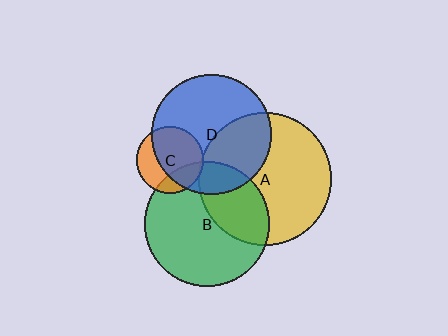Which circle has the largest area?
Circle A (yellow).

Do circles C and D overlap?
Yes.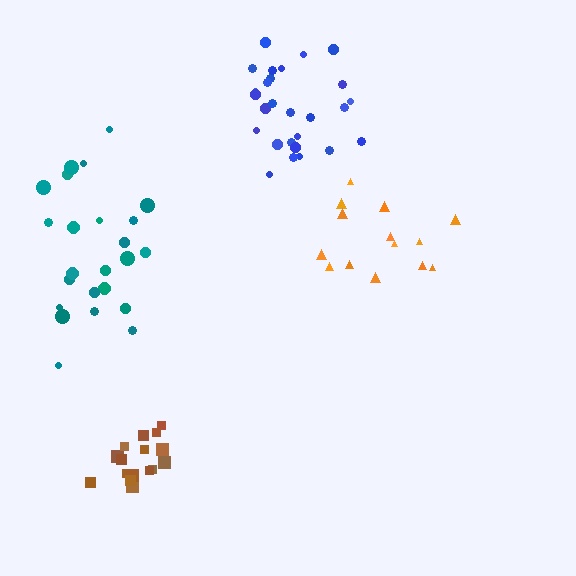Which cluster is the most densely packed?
Brown.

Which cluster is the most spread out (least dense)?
Orange.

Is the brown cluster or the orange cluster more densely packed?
Brown.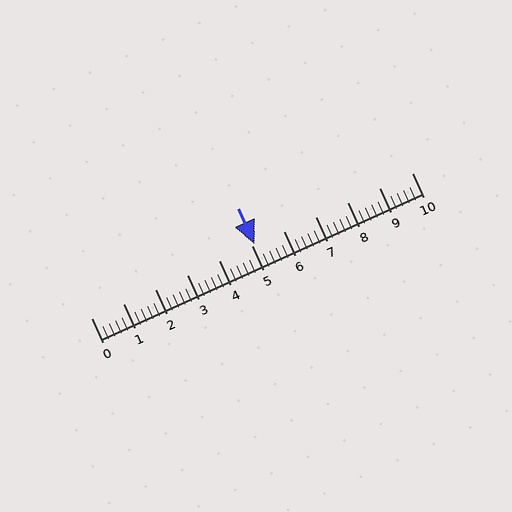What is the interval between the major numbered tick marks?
The major tick marks are spaced 1 units apart.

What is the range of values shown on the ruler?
The ruler shows values from 0 to 10.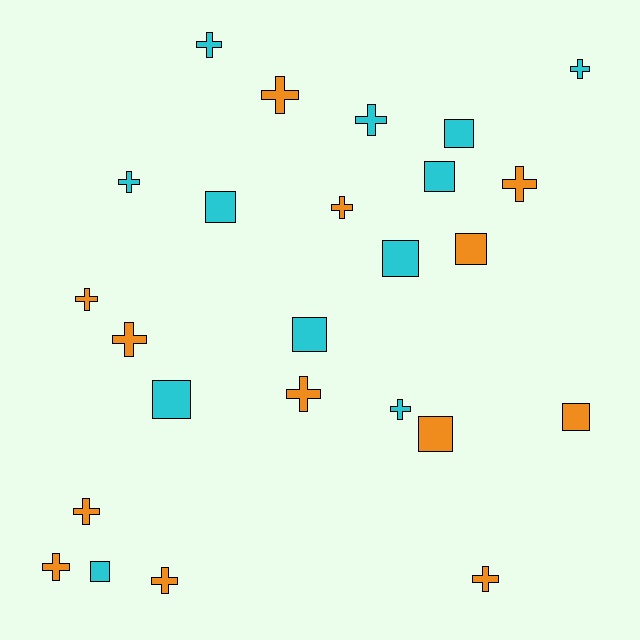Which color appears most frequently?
Orange, with 13 objects.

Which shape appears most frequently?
Cross, with 15 objects.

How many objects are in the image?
There are 25 objects.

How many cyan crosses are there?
There are 5 cyan crosses.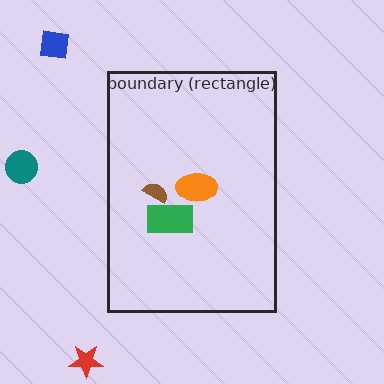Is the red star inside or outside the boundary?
Outside.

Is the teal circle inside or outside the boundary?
Outside.